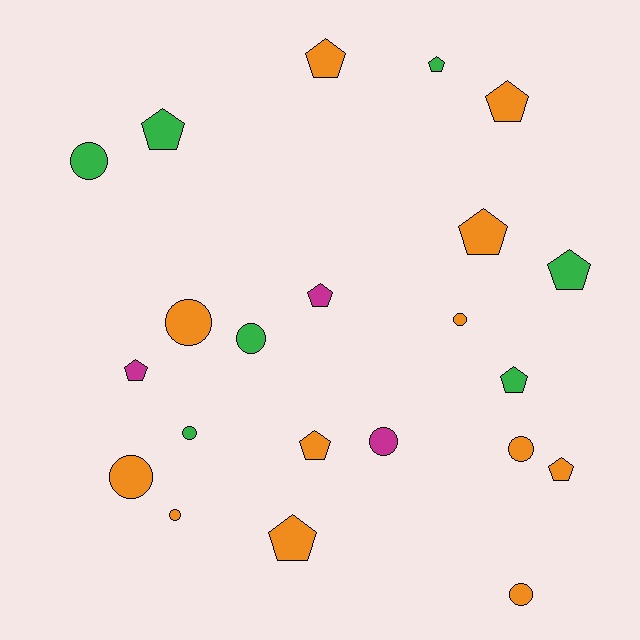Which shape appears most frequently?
Pentagon, with 12 objects.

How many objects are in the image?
There are 22 objects.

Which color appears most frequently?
Orange, with 12 objects.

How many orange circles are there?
There are 6 orange circles.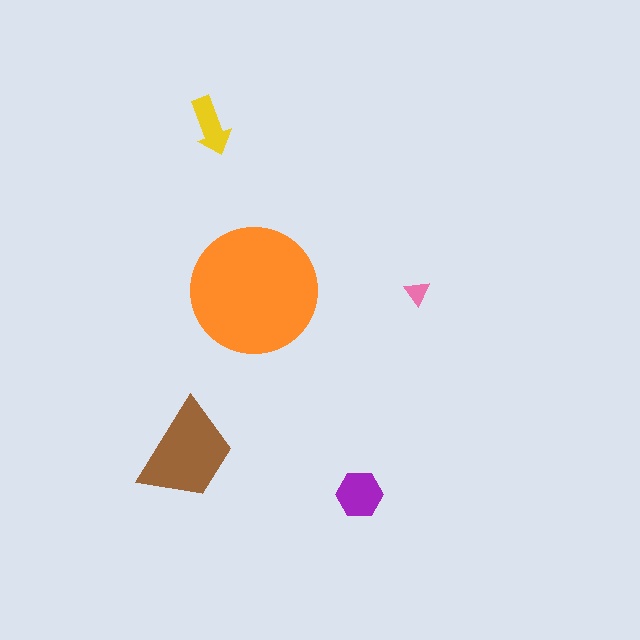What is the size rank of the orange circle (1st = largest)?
1st.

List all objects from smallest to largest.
The pink triangle, the yellow arrow, the purple hexagon, the brown trapezoid, the orange circle.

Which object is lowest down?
The purple hexagon is bottommost.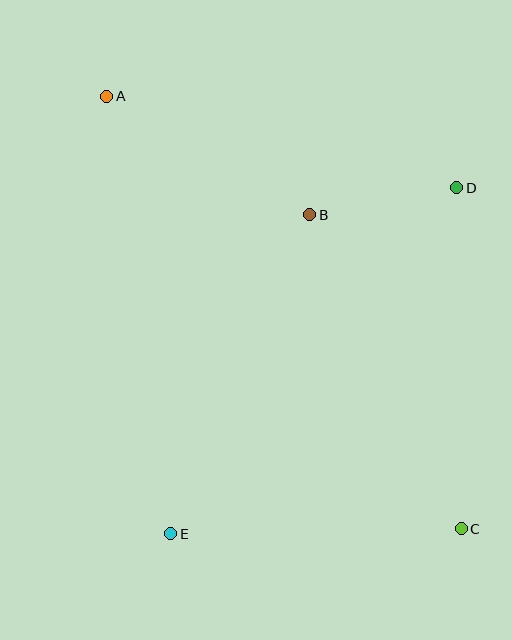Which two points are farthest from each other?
Points A and C are farthest from each other.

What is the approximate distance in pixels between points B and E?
The distance between B and E is approximately 348 pixels.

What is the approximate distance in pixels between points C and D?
The distance between C and D is approximately 341 pixels.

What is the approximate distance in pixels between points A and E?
The distance between A and E is approximately 442 pixels.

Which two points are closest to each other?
Points B and D are closest to each other.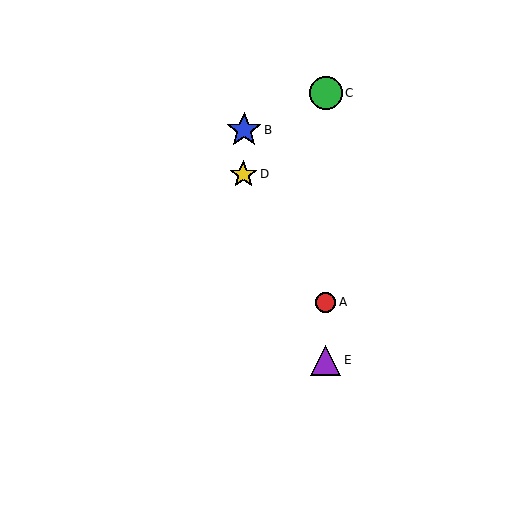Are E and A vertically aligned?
Yes, both are at x≈326.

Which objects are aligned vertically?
Objects A, C, E are aligned vertically.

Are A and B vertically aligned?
No, A is at x≈326 and B is at x≈244.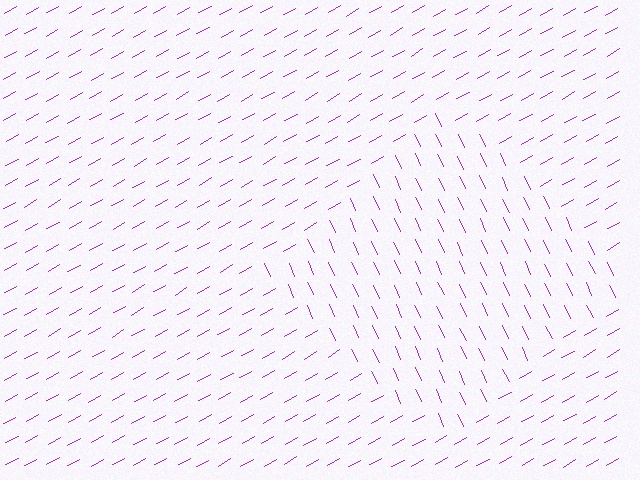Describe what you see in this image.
The image is filled with small purple line segments. A diamond region in the image has lines oriented differently from the surrounding lines, creating a visible texture boundary.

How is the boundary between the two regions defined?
The boundary is defined purely by a change in line orientation (approximately 85 degrees difference). All lines are the same color and thickness.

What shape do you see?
I see a diamond.